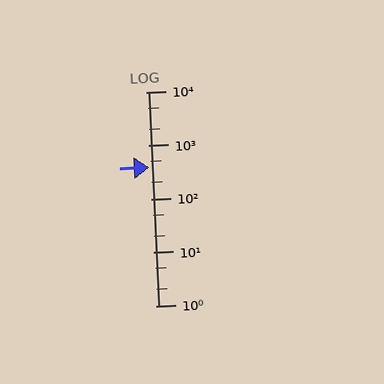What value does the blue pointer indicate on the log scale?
The pointer indicates approximately 380.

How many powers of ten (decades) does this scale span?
The scale spans 4 decades, from 1 to 10000.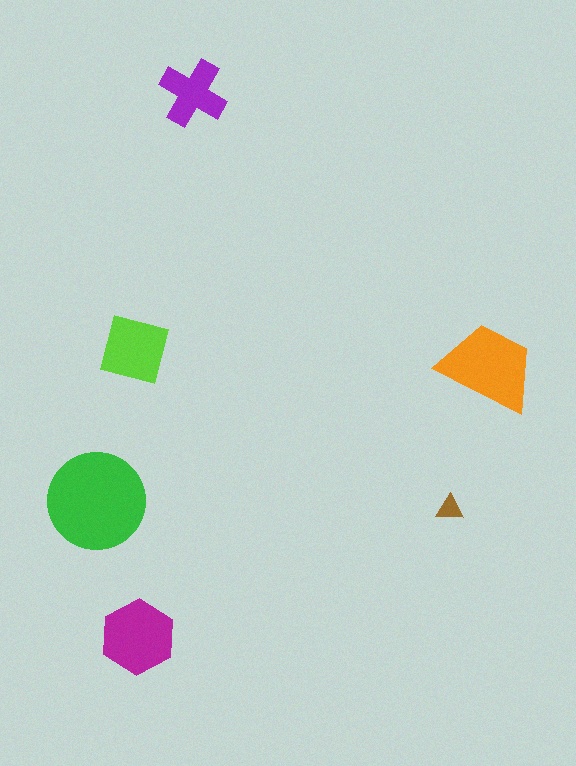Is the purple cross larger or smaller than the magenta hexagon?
Smaller.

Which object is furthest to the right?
The orange trapezoid is rightmost.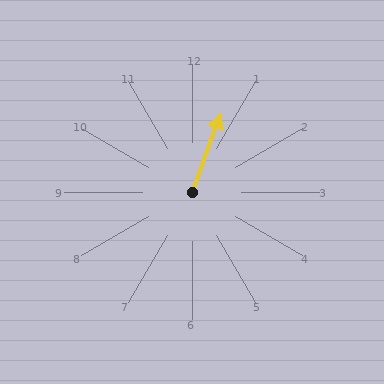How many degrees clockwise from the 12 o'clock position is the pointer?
Approximately 20 degrees.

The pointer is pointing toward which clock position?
Roughly 1 o'clock.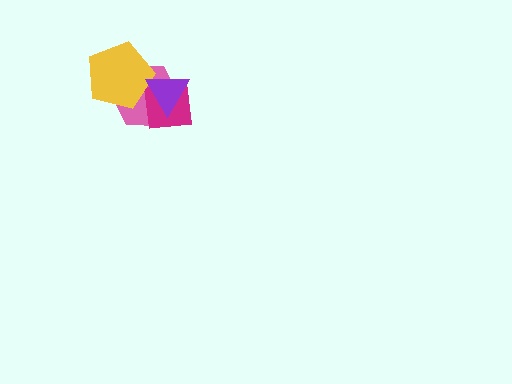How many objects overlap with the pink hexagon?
3 objects overlap with the pink hexagon.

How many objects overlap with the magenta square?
3 objects overlap with the magenta square.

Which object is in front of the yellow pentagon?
The purple triangle is in front of the yellow pentagon.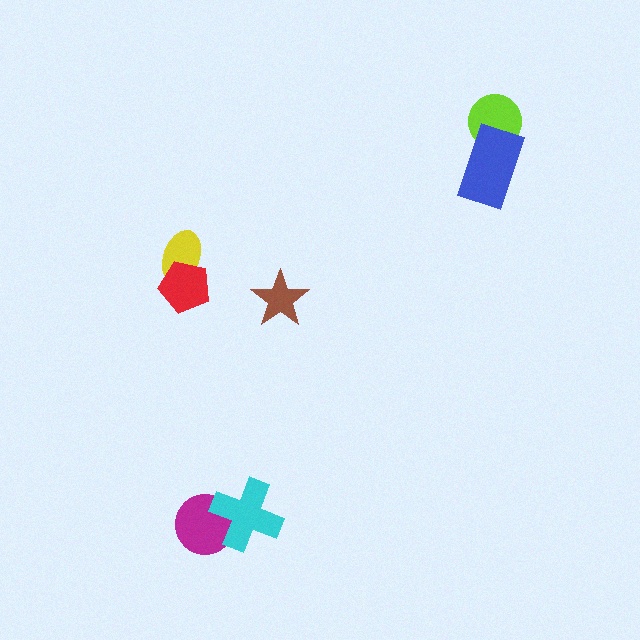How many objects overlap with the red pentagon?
1 object overlaps with the red pentagon.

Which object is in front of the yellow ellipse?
The red pentagon is in front of the yellow ellipse.